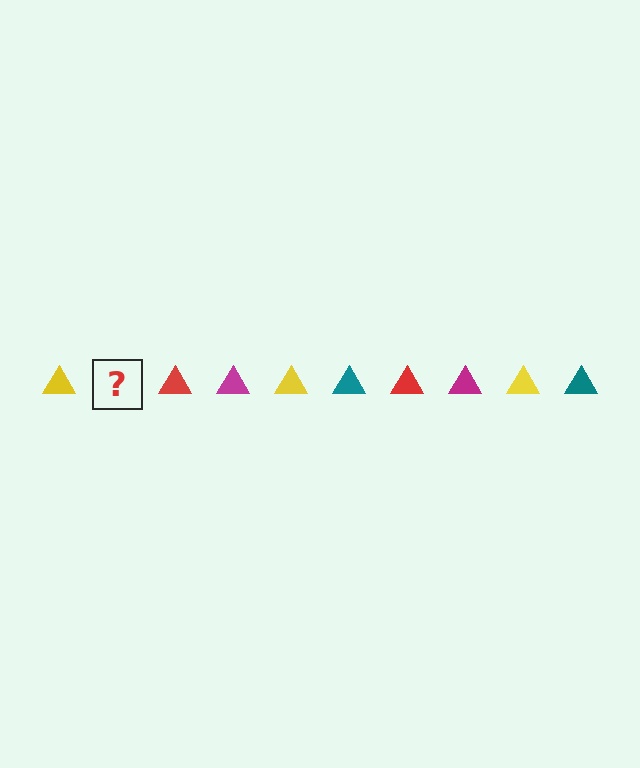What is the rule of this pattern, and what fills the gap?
The rule is that the pattern cycles through yellow, teal, red, magenta triangles. The gap should be filled with a teal triangle.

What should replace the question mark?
The question mark should be replaced with a teal triangle.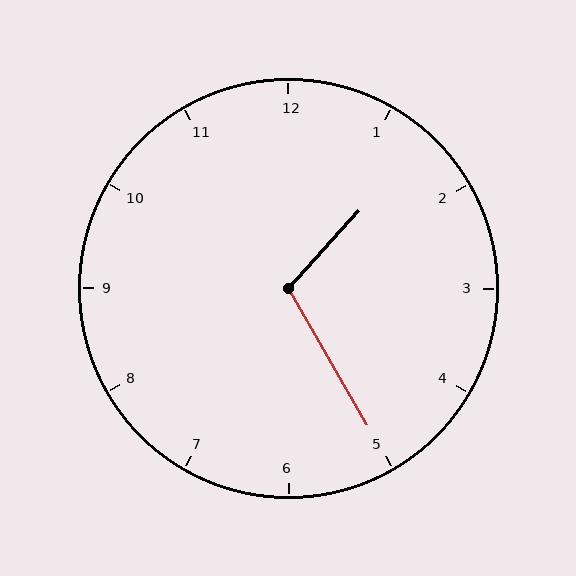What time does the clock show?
1:25.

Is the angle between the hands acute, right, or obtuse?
It is obtuse.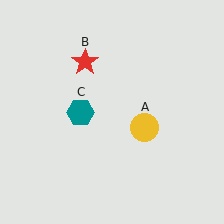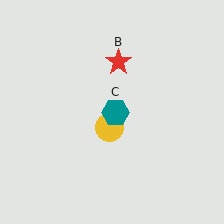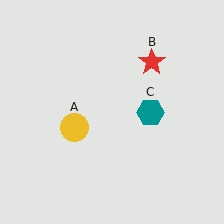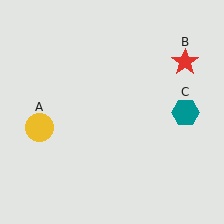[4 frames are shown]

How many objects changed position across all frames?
3 objects changed position: yellow circle (object A), red star (object B), teal hexagon (object C).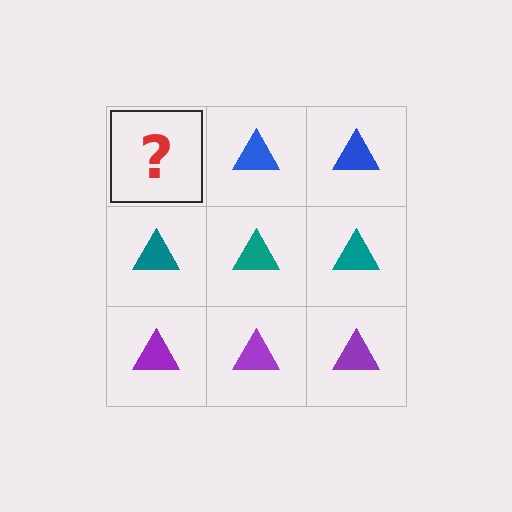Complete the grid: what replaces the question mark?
The question mark should be replaced with a blue triangle.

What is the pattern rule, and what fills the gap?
The rule is that each row has a consistent color. The gap should be filled with a blue triangle.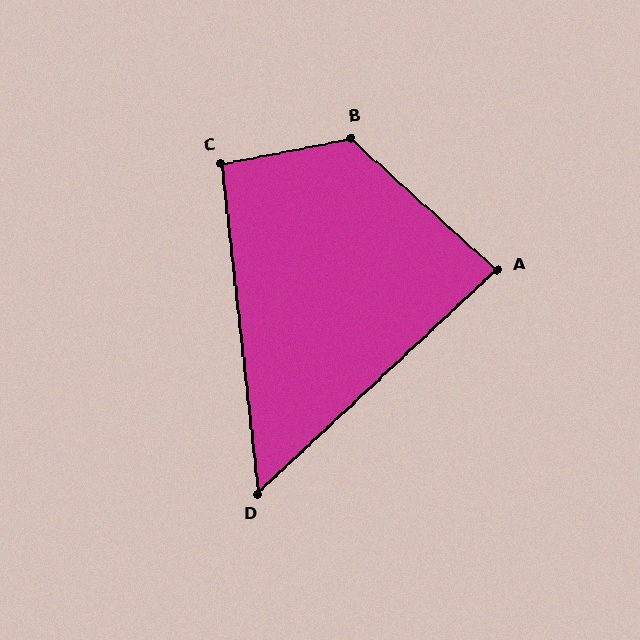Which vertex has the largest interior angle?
B, at approximately 127 degrees.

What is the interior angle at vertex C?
Approximately 95 degrees (obtuse).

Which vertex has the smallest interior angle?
D, at approximately 53 degrees.